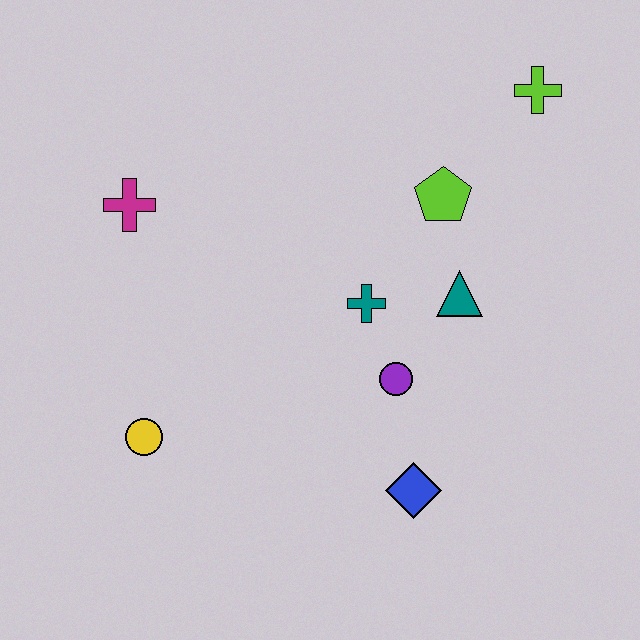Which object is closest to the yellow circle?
The magenta cross is closest to the yellow circle.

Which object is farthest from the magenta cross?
The lime cross is farthest from the magenta cross.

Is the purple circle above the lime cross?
No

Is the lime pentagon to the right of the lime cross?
No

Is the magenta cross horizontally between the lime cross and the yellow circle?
No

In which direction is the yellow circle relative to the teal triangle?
The yellow circle is to the left of the teal triangle.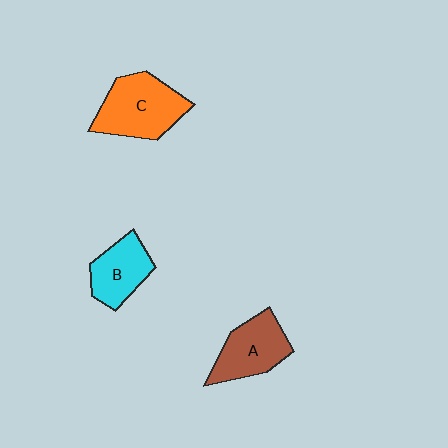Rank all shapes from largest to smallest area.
From largest to smallest: C (orange), A (brown), B (cyan).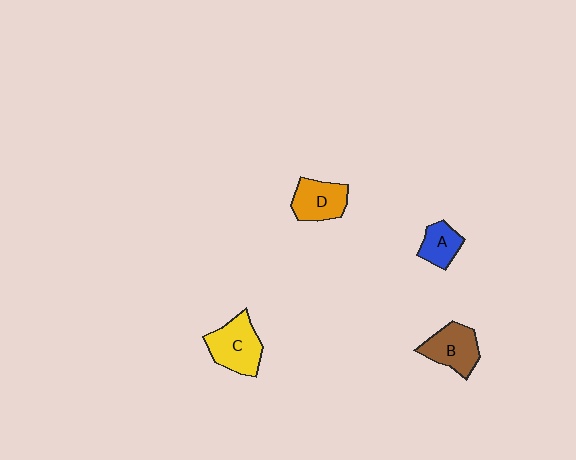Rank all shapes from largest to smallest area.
From largest to smallest: C (yellow), B (brown), D (orange), A (blue).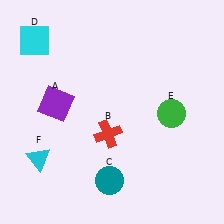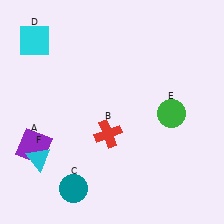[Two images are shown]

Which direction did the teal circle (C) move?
The teal circle (C) moved left.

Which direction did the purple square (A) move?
The purple square (A) moved down.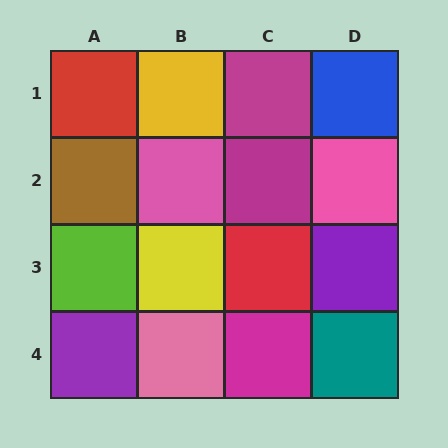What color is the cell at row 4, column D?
Teal.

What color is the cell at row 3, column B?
Yellow.